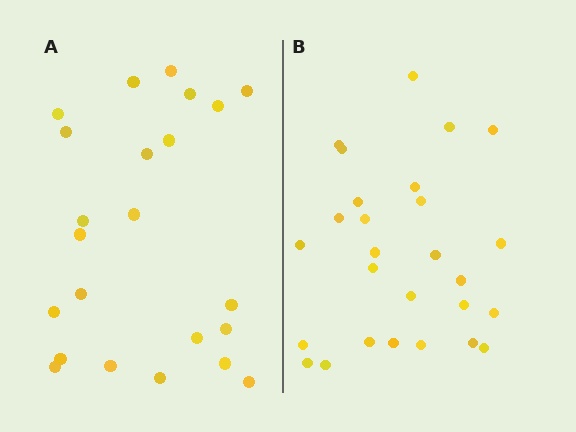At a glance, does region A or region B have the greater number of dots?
Region B (the right region) has more dots.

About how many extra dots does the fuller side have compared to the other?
Region B has about 4 more dots than region A.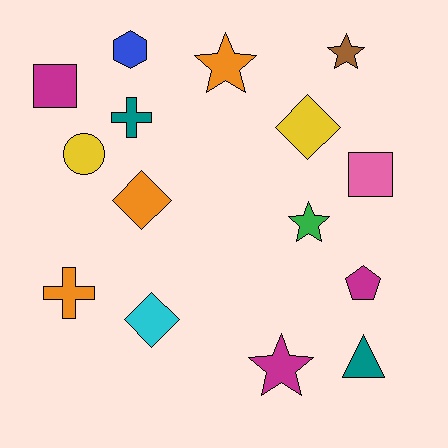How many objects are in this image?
There are 15 objects.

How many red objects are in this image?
There are no red objects.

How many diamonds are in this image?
There are 3 diamonds.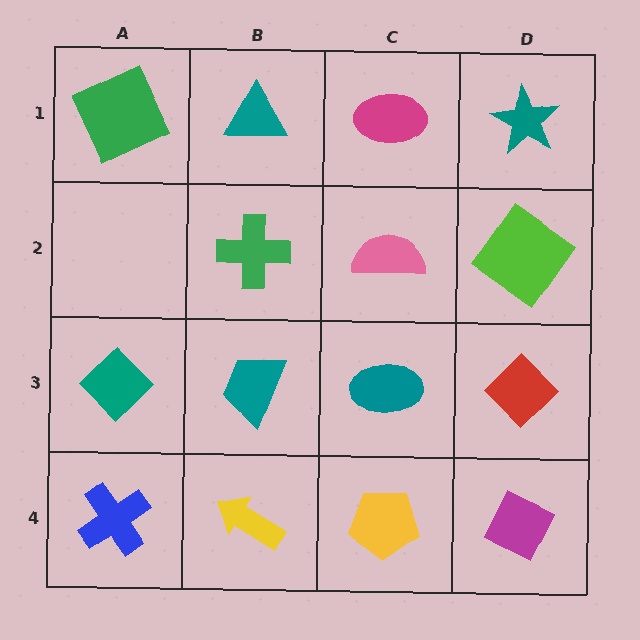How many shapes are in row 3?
4 shapes.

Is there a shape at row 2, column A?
No, that cell is empty.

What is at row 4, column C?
A yellow pentagon.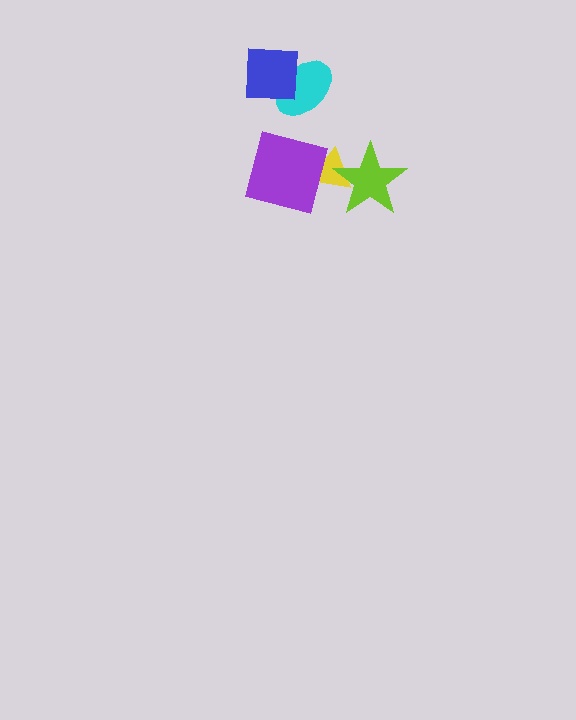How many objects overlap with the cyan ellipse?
1 object overlaps with the cyan ellipse.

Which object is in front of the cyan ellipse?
The blue square is in front of the cyan ellipse.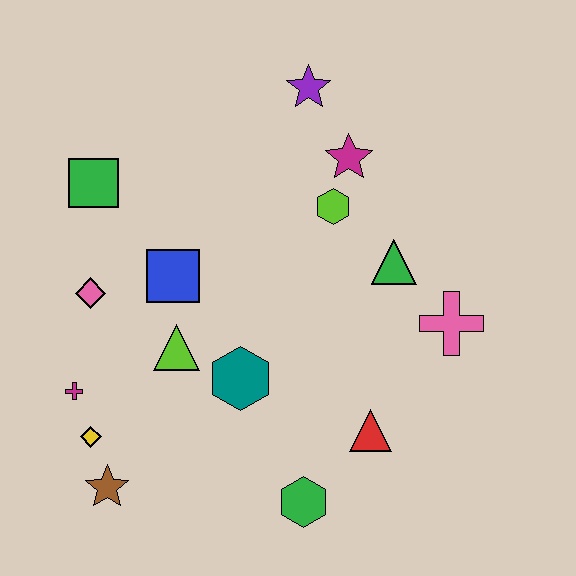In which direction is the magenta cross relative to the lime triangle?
The magenta cross is to the left of the lime triangle.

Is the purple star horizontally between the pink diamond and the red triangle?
Yes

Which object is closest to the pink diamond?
The blue square is closest to the pink diamond.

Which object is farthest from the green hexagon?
The purple star is farthest from the green hexagon.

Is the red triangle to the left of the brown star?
No